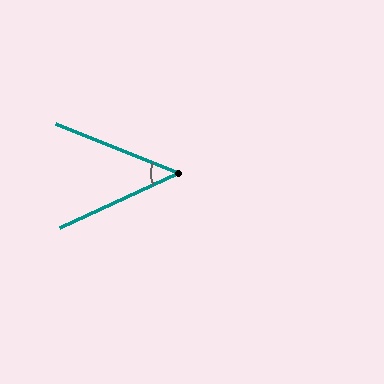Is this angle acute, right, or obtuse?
It is acute.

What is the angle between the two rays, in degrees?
Approximately 47 degrees.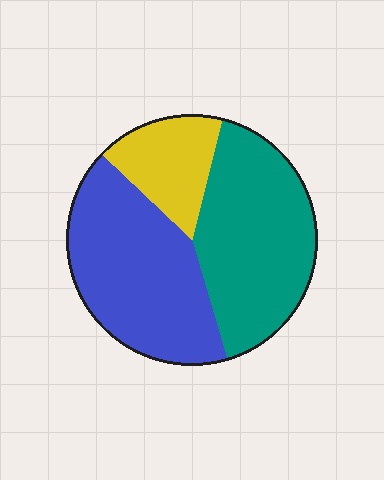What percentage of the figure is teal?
Teal covers 41% of the figure.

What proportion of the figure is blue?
Blue takes up about two fifths (2/5) of the figure.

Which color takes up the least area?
Yellow, at roughly 15%.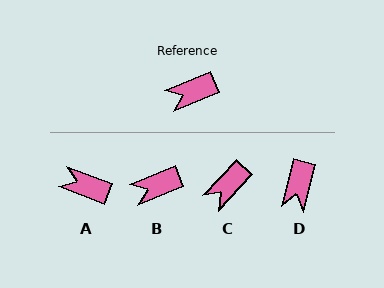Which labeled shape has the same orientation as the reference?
B.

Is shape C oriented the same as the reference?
No, it is off by about 25 degrees.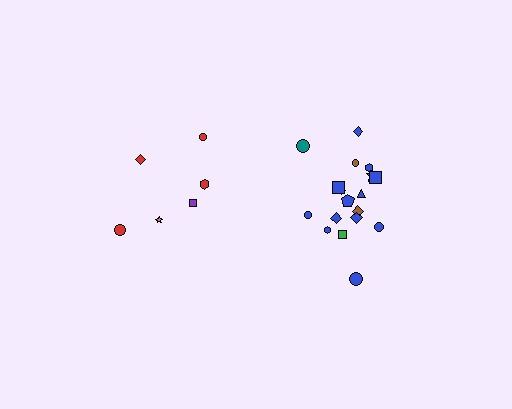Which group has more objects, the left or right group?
The right group.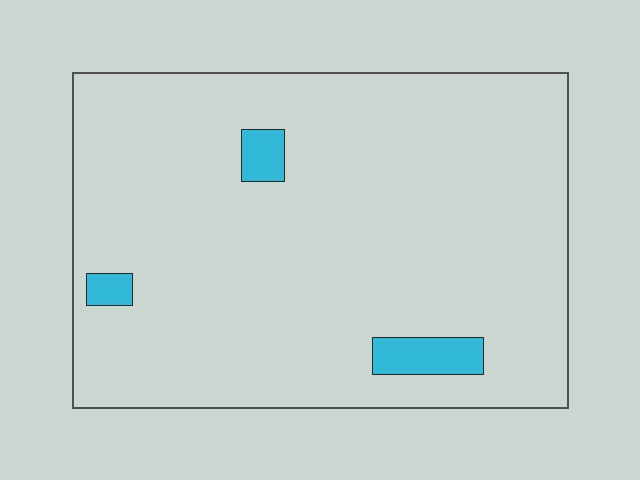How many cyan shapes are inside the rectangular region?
3.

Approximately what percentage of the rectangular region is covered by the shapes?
Approximately 5%.